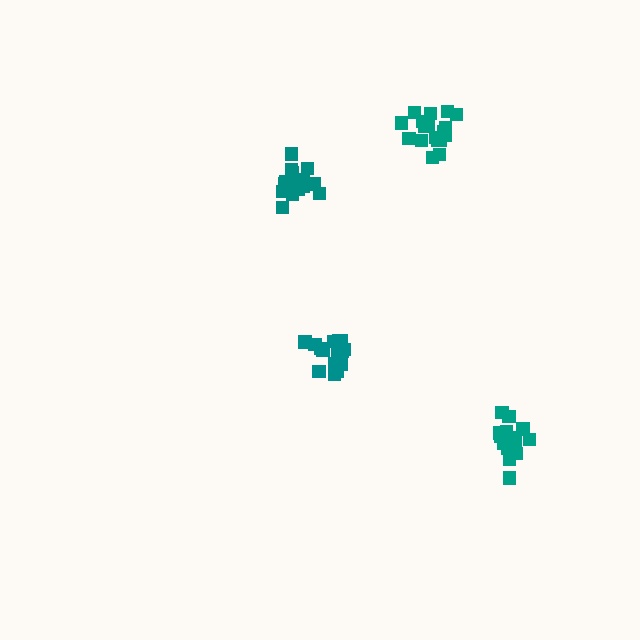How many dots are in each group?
Group 1: 17 dots, Group 2: 19 dots, Group 3: 16 dots, Group 4: 16 dots (68 total).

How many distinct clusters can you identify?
There are 4 distinct clusters.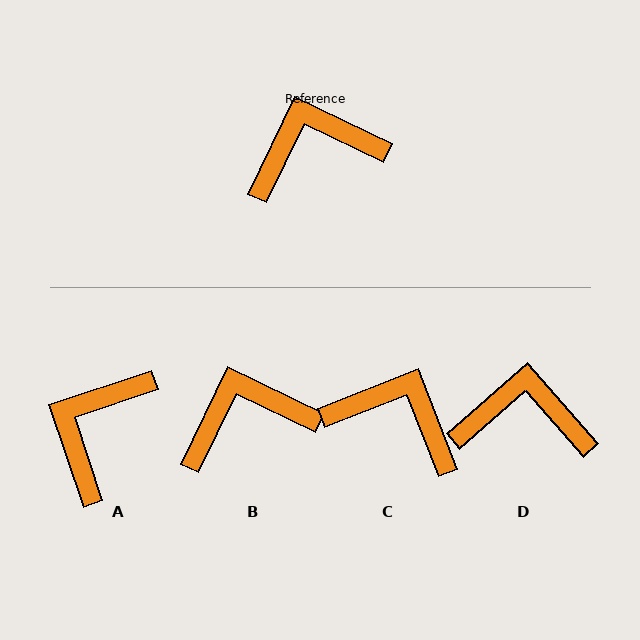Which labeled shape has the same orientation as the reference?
B.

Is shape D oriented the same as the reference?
No, it is off by about 23 degrees.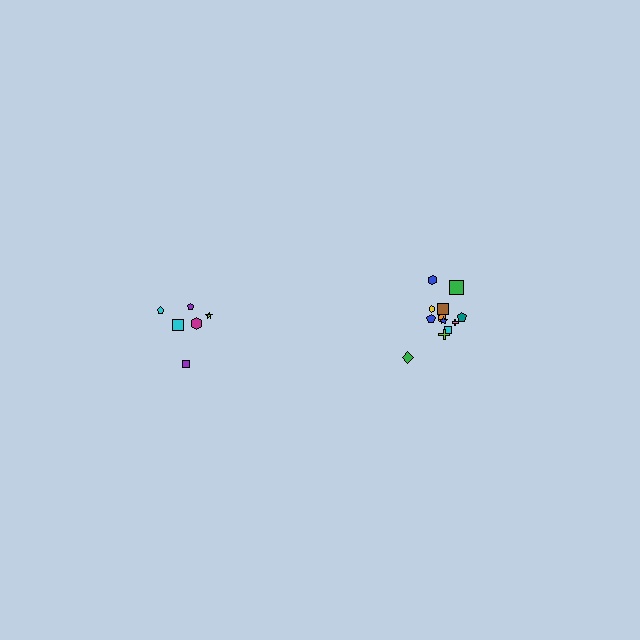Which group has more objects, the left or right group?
The right group.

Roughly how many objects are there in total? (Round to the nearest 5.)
Roughly 20 objects in total.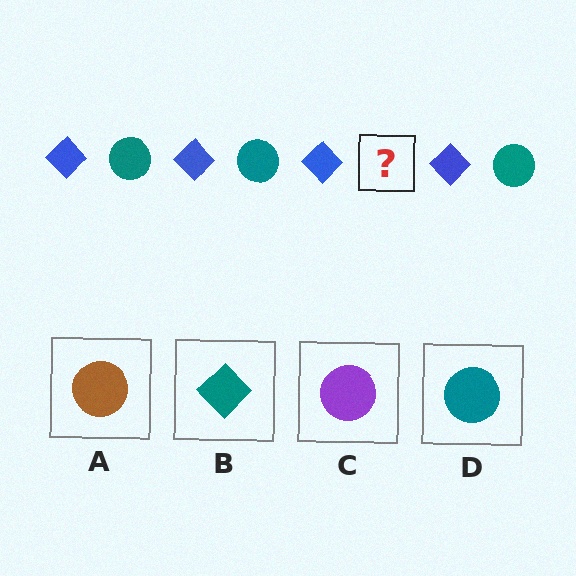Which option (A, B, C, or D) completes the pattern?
D.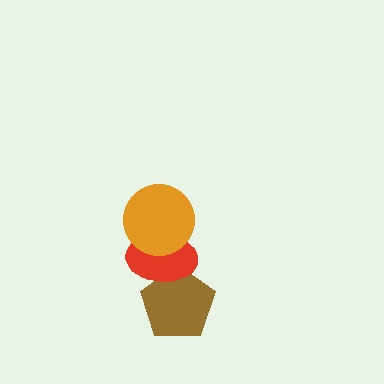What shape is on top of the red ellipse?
The orange circle is on top of the red ellipse.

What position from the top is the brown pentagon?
The brown pentagon is 3rd from the top.